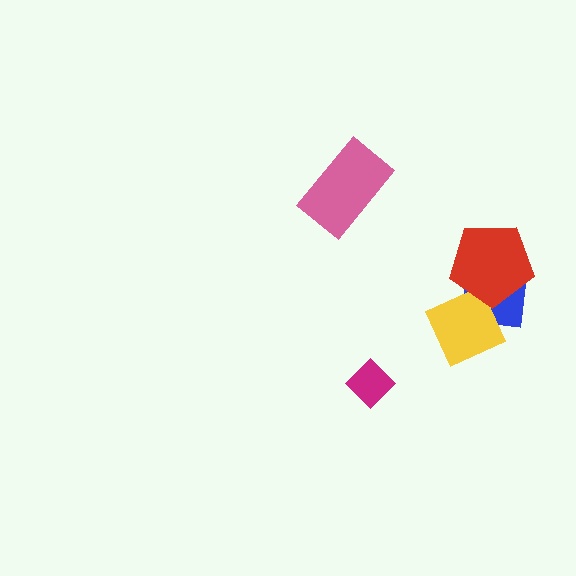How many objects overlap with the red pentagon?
2 objects overlap with the red pentagon.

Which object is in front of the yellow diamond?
The red pentagon is in front of the yellow diamond.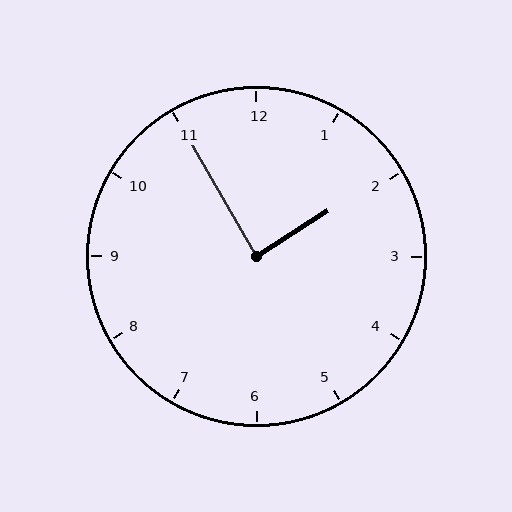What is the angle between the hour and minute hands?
Approximately 88 degrees.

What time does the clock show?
1:55.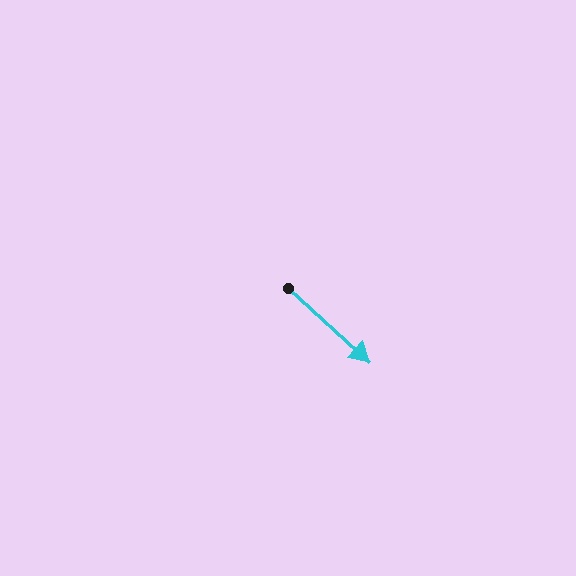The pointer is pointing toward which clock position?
Roughly 4 o'clock.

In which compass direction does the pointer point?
Southeast.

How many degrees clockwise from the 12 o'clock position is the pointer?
Approximately 132 degrees.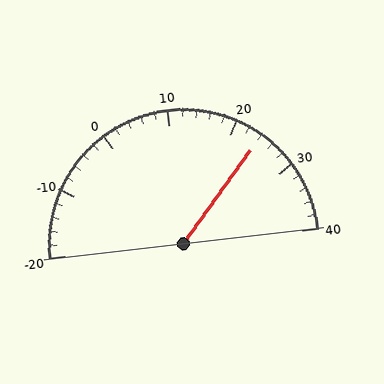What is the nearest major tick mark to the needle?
The nearest major tick mark is 20.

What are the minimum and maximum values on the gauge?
The gauge ranges from -20 to 40.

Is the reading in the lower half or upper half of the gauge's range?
The reading is in the upper half of the range (-20 to 40).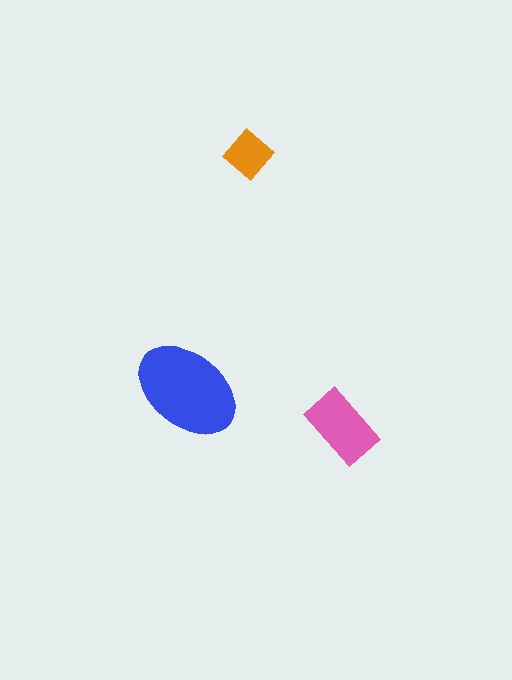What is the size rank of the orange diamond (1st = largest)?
3rd.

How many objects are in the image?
There are 3 objects in the image.